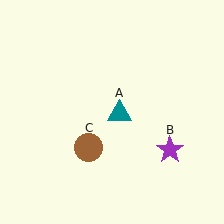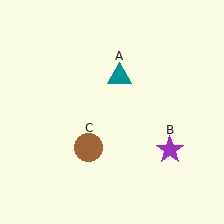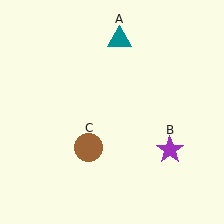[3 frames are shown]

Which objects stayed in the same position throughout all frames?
Purple star (object B) and brown circle (object C) remained stationary.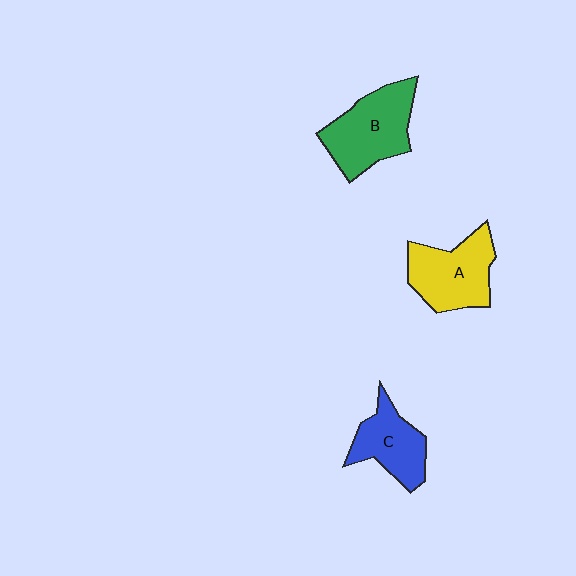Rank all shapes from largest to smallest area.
From largest to smallest: B (green), A (yellow), C (blue).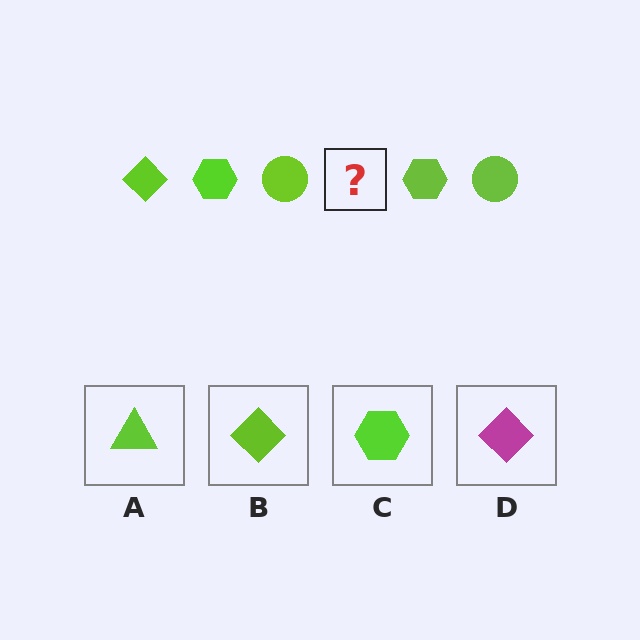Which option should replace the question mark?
Option B.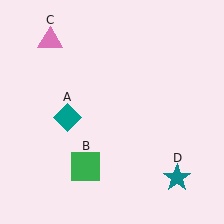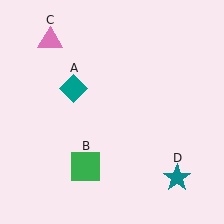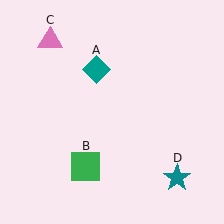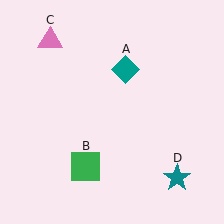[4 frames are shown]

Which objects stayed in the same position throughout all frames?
Green square (object B) and pink triangle (object C) and teal star (object D) remained stationary.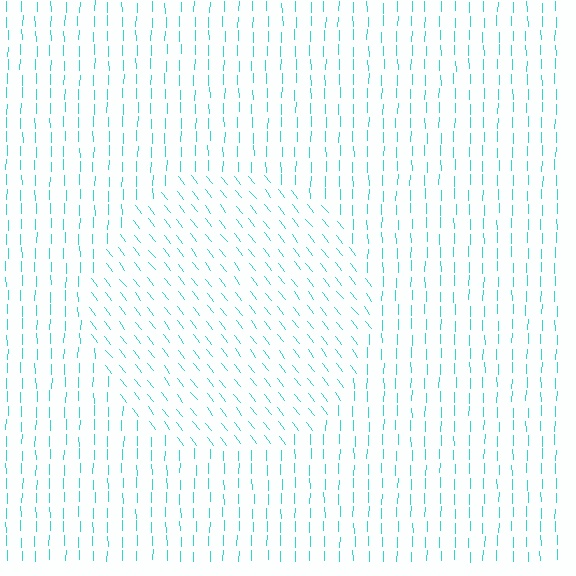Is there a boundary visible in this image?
Yes, there is a texture boundary formed by a change in line orientation.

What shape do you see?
I see a circle.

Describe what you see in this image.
The image is filled with small cyan line segments. A circle region in the image has lines oriented differently from the surrounding lines, creating a visible texture boundary.